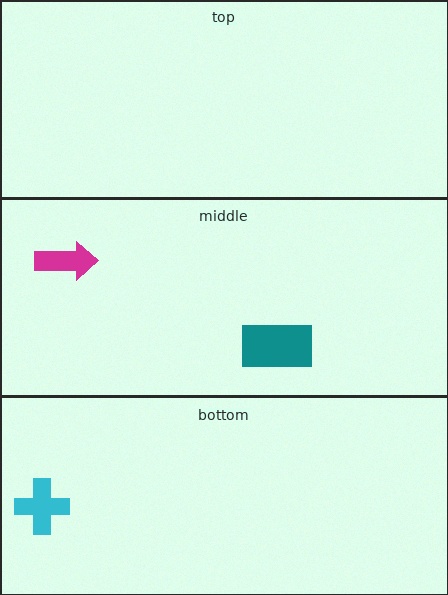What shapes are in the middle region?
The magenta arrow, the teal rectangle.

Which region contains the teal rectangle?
The middle region.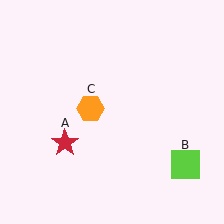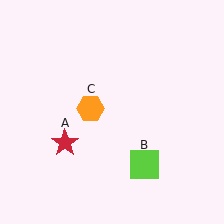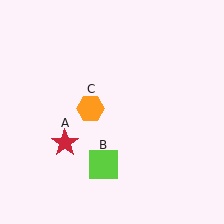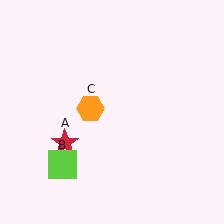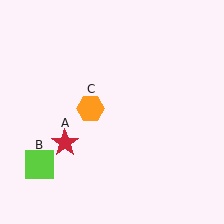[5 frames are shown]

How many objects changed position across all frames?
1 object changed position: lime square (object B).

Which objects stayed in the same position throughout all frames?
Red star (object A) and orange hexagon (object C) remained stationary.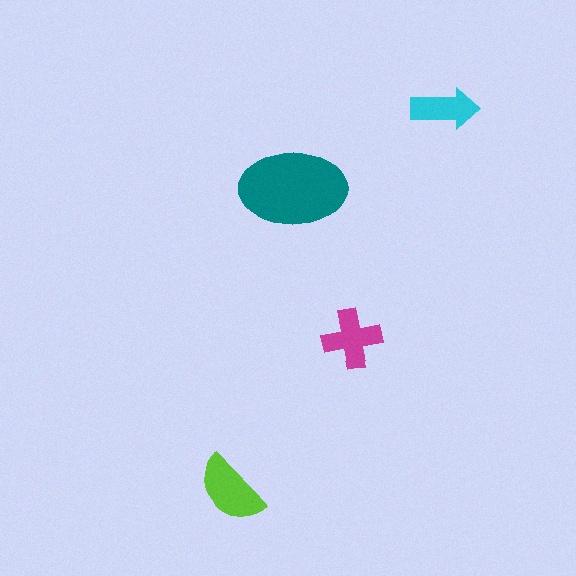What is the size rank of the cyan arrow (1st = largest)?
4th.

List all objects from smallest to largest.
The cyan arrow, the magenta cross, the lime semicircle, the teal ellipse.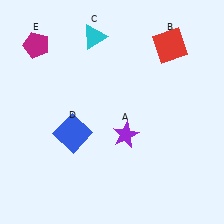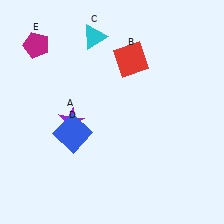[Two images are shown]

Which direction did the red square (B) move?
The red square (B) moved left.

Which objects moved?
The objects that moved are: the purple star (A), the red square (B).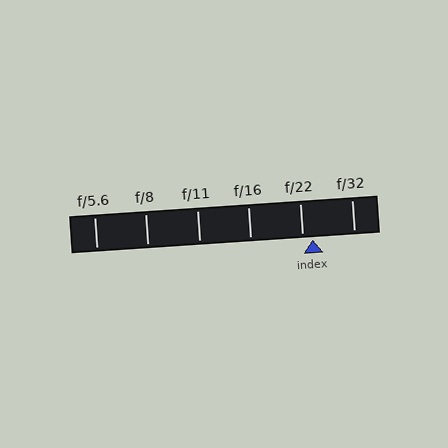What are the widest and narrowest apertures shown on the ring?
The widest aperture shown is f/5.6 and the narrowest is f/32.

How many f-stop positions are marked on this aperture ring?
There are 6 f-stop positions marked.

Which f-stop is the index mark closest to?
The index mark is closest to f/22.